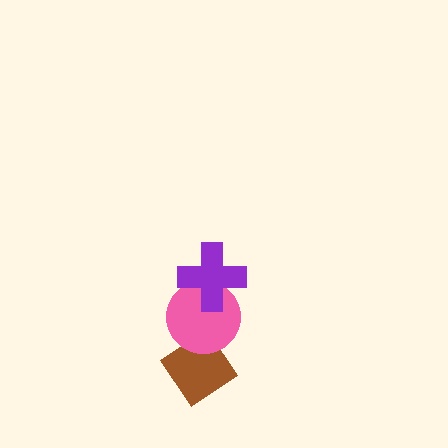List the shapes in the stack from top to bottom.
From top to bottom: the purple cross, the pink circle, the brown diamond.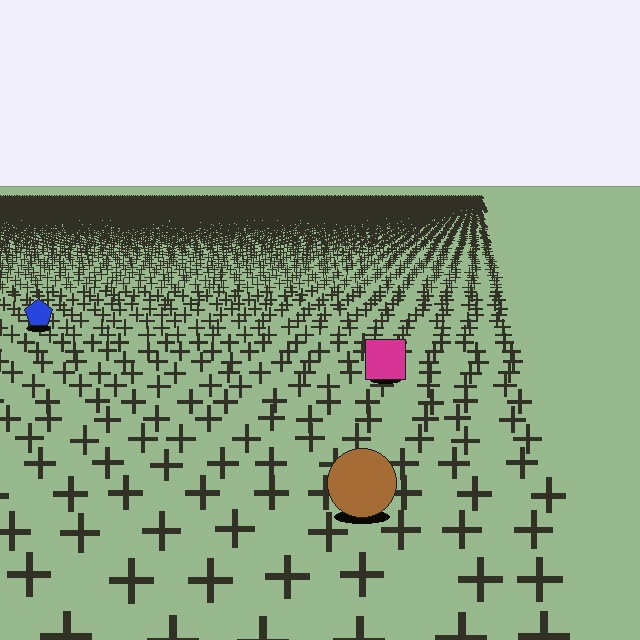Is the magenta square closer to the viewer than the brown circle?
No. The brown circle is closer — you can tell from the texture gradient: the ground texture is coarser near it.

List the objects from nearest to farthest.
From nearest to farthest: the brown circle, the magenta square, the blue pentagon.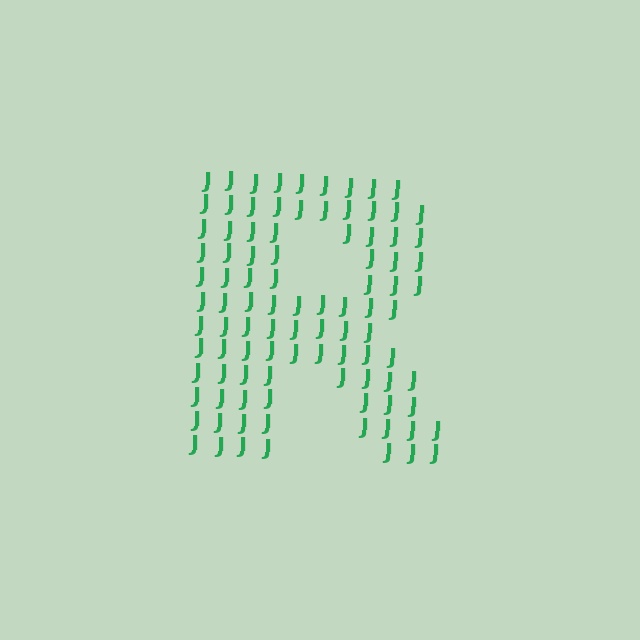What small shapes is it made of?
It is made of small letter J's.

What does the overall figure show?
The overall figure shows the letter R.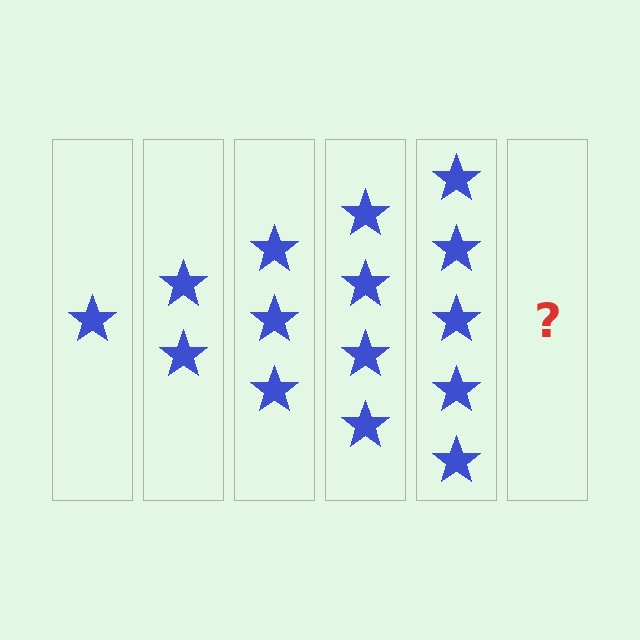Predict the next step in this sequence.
The next step is 6 stars.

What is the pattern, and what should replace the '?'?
The pattern is that each step adds one more star. The '?' should be 6 stars.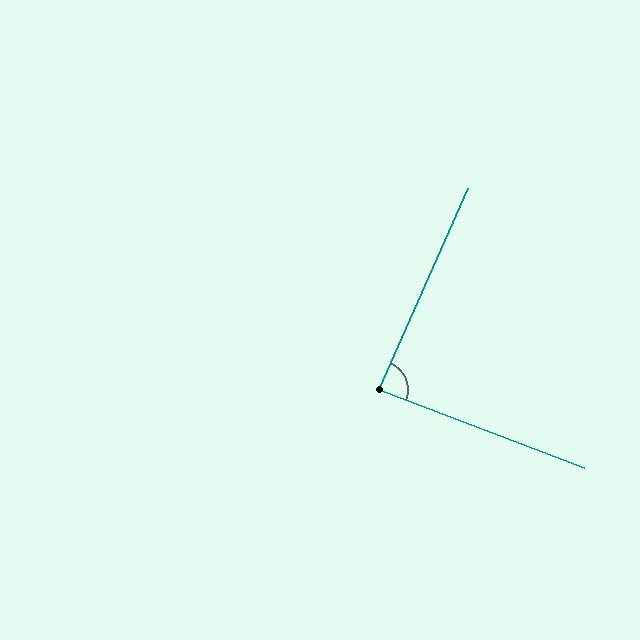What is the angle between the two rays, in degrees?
Approximately 87 degrees.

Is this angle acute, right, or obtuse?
It is approximately a right angle.